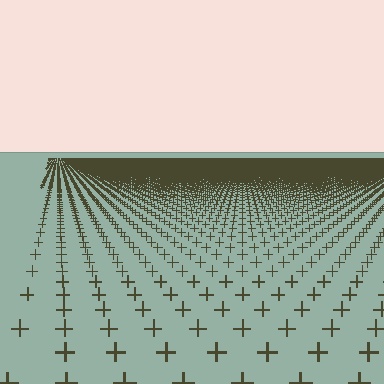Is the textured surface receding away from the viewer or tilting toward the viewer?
The surface is receding away from the viewer. Texture elements get smaller and denser toward the top.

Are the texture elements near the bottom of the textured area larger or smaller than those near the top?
Larger. Near the bottom, elements are closer to the viewer and appear at a bigger on-screen size.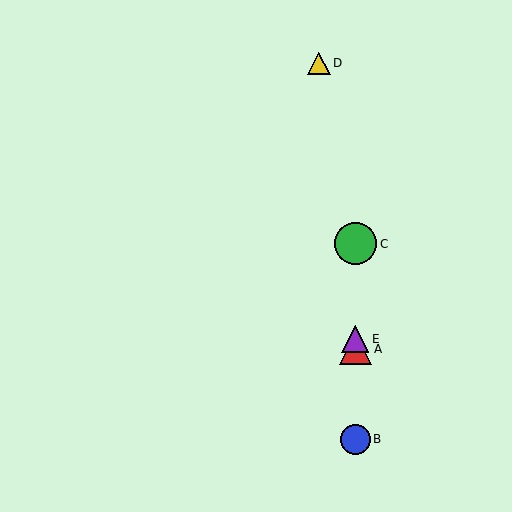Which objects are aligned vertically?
Objects A, B, C, E are aligned vertically.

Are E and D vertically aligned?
No, E is at x≈355 and D is at x≈319.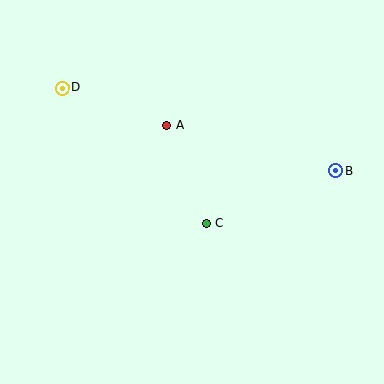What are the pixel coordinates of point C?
Point C is at (207, 223).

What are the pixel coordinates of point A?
Point A is at (167, 125).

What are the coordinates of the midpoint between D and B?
The midpoint between D and B is at (199, 129).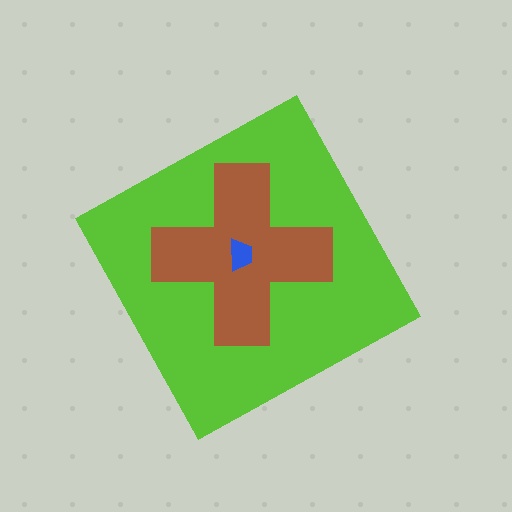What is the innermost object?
The blue trapezoid.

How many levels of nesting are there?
3.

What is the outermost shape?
The lime diamond.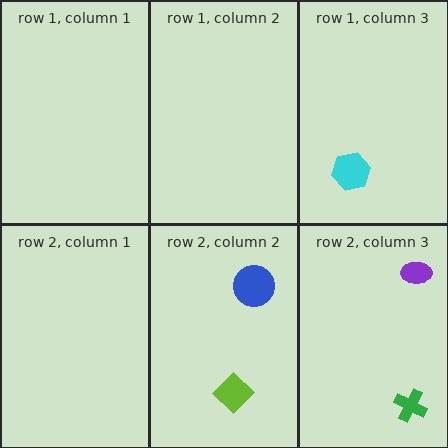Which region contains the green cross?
The row 2, column 3 region.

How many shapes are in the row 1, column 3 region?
1.